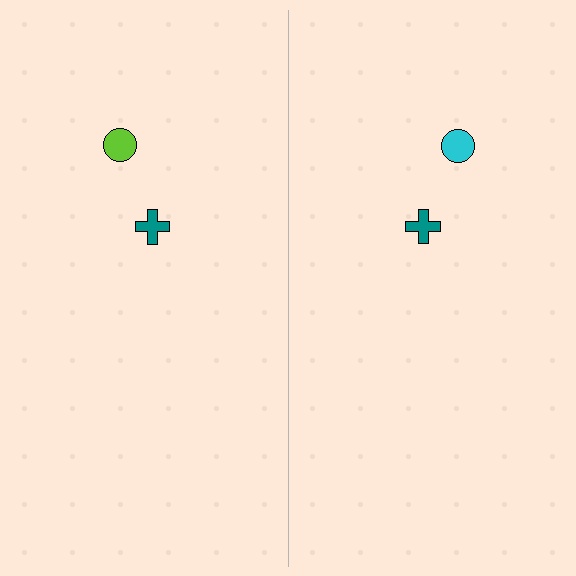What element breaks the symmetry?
The cyan circle on the right side breaks the symmetry — its mirror counterpart is lime.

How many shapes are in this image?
There are 4 shapes in this image.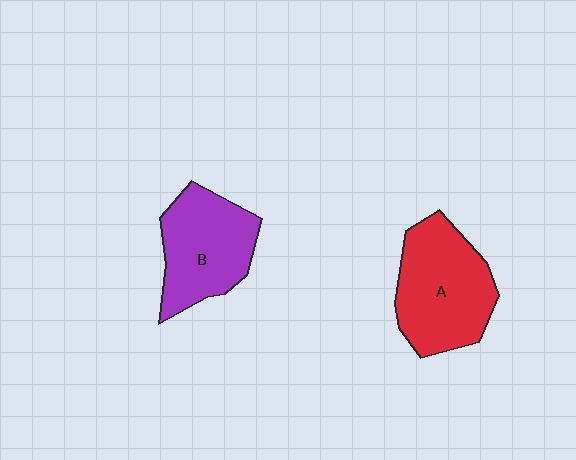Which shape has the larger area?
Shape A (red).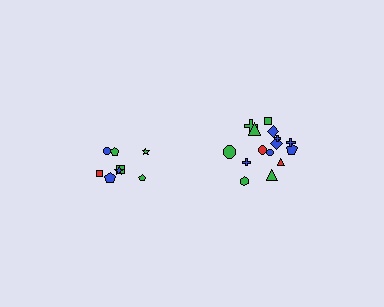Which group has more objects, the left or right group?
The right group.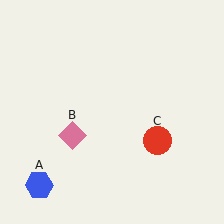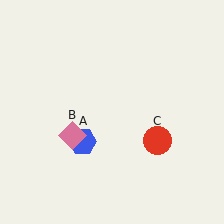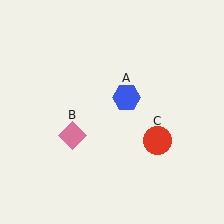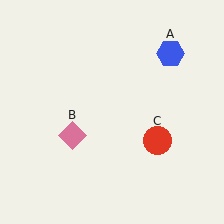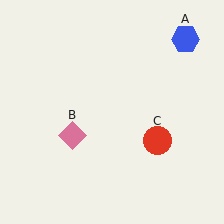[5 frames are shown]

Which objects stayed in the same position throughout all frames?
Pink diamond (object B) and red circle (object C) remained stationary.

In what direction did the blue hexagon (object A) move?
The blue hexagon (object A) moved up and to the right.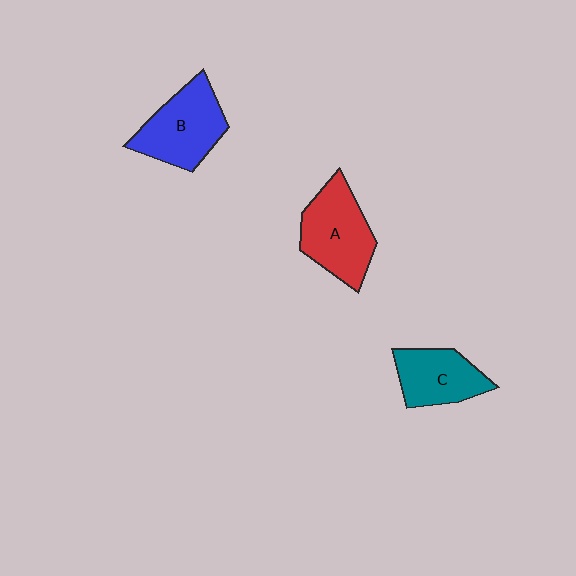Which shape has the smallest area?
Shape C (teal).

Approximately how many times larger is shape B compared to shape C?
Approximately 1.3 times.